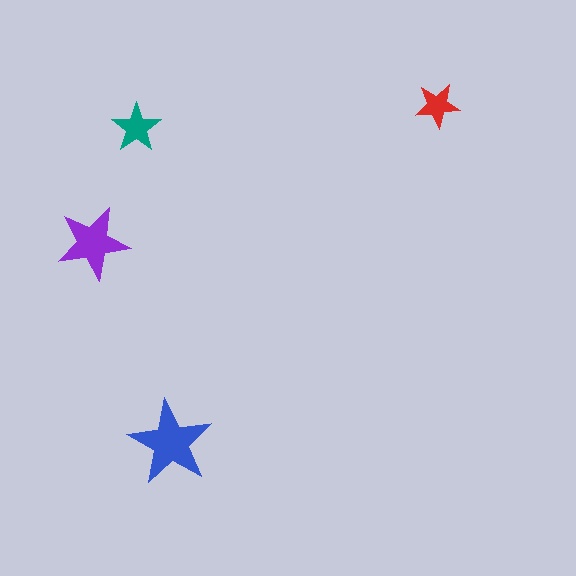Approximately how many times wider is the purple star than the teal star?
About 1.5 times wider.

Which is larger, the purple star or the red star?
The purple one.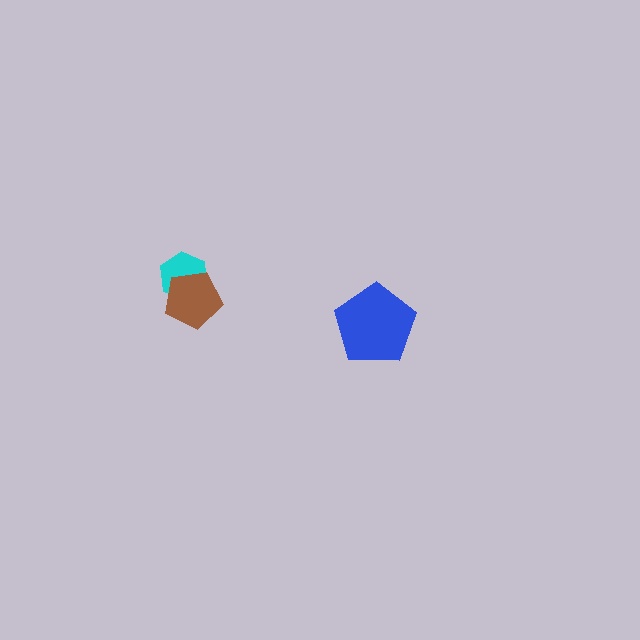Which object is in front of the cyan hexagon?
The brown pentagon is in front of the cyan hexagon.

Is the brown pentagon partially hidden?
No, no other shape covers it.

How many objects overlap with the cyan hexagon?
1 object overlaps with the cyan hexagon.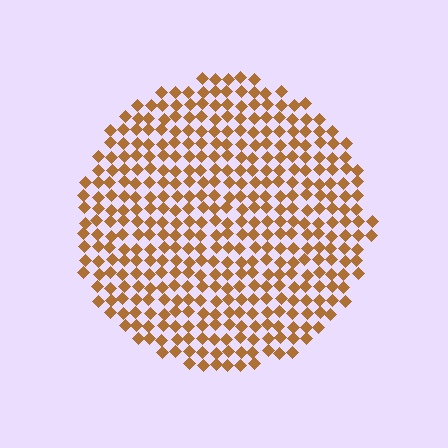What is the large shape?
The large shape is a circle.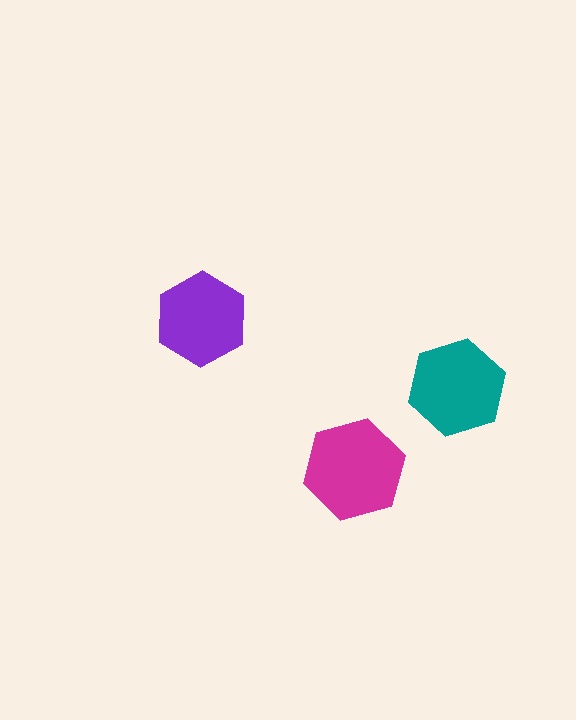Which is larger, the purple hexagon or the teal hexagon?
The teal one.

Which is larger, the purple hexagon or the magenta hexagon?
The magenta one.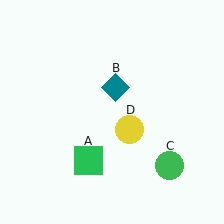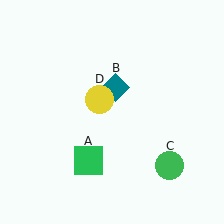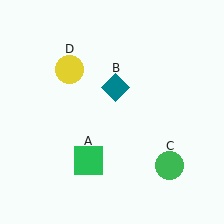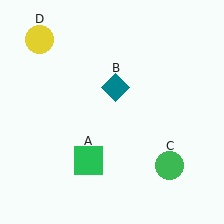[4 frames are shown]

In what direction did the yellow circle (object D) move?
The yellow circle (object D) moved up and to the left.